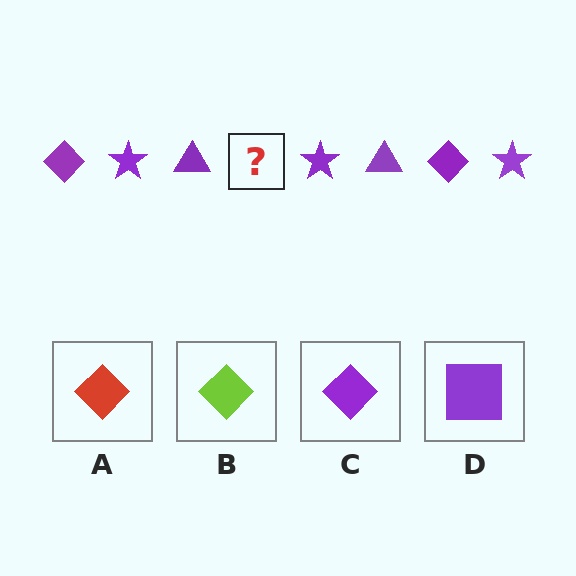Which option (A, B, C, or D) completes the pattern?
C.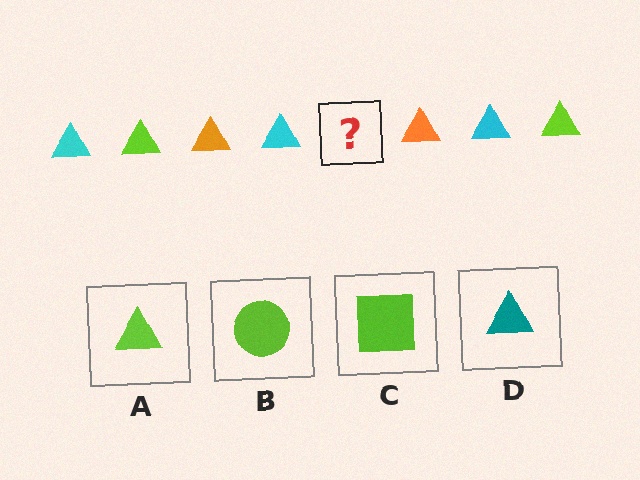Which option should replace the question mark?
Option A.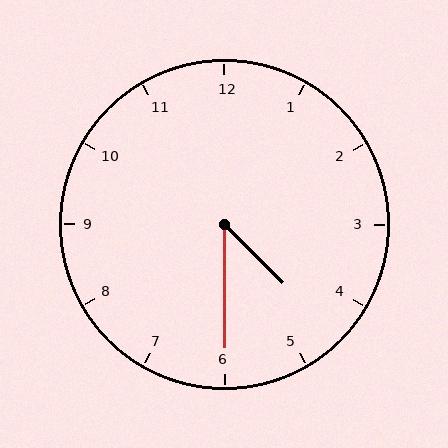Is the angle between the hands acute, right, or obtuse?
It is acute.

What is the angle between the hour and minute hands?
Approximately 45 degrees.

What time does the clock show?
4:30.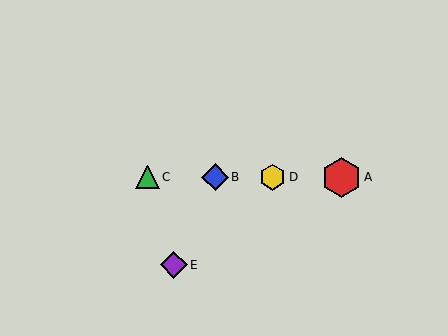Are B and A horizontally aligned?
Yes, both are at y≈177.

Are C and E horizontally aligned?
No, C is at y≈177 and E is at y≈265.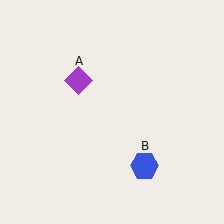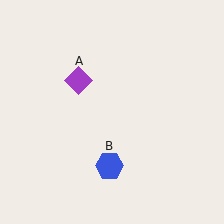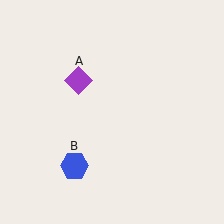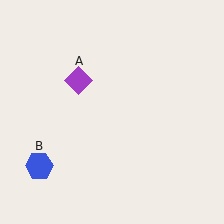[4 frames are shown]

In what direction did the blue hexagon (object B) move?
The blue hexagon (object B) moved left.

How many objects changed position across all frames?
1 object changed position: blue hexagon (object B).